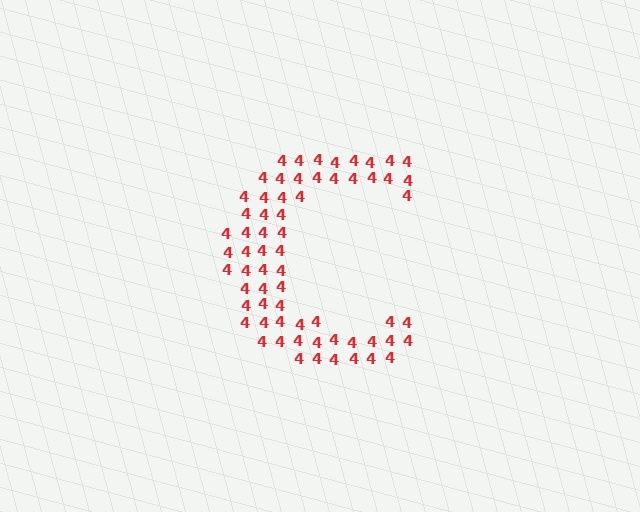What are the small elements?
The small elements are digit 4's.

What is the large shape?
The large shape is the letter C.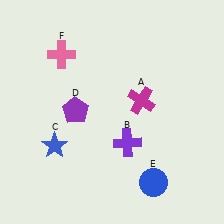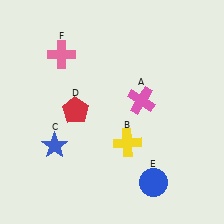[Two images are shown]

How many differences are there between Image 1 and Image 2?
There are 3 differences between the two images.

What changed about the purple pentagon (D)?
In Image 1, D is purple. In Image 2, it changed to red.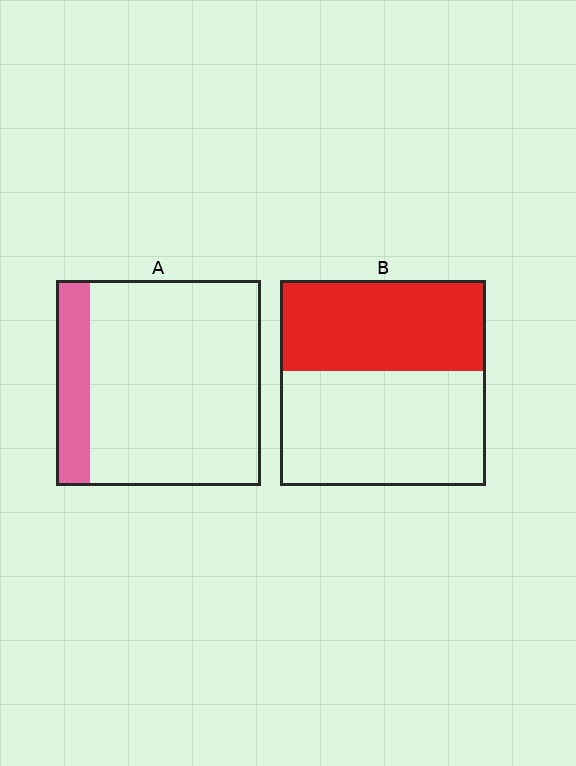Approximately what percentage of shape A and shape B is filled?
A is approximately 15% and B is approximately 45%.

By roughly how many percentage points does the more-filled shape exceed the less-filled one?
By roughly 30 percentage points (B over A).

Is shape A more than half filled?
No.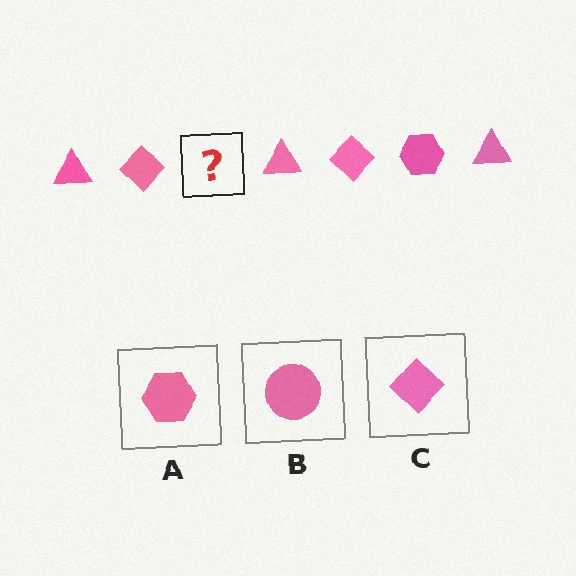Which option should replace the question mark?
Option A.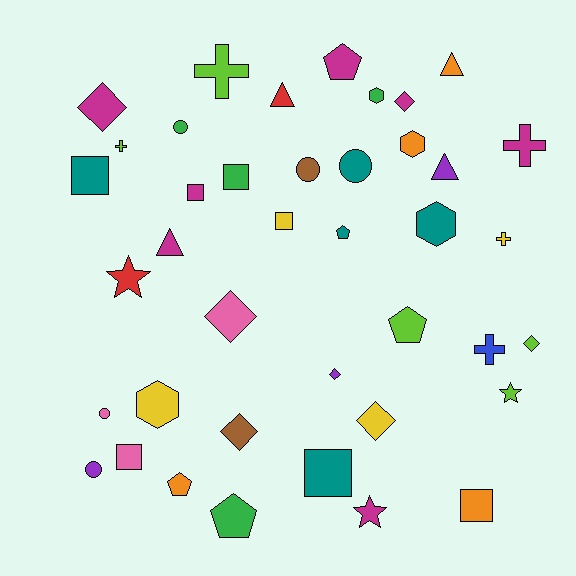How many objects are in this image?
There are 40 objects.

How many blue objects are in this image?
There is 1 blue object.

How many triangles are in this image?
There are 4 triangles.